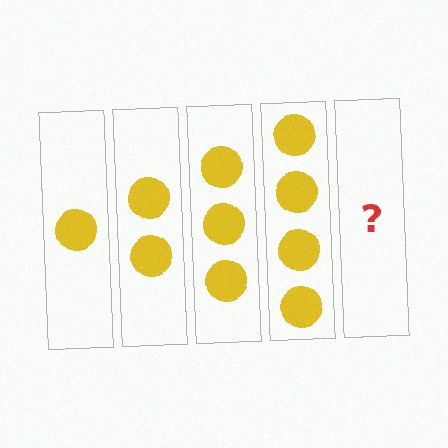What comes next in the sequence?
The next element should be 5 circles.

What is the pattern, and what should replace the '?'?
The pattern is that each step adds one more circle. The '?' should be 5 circles.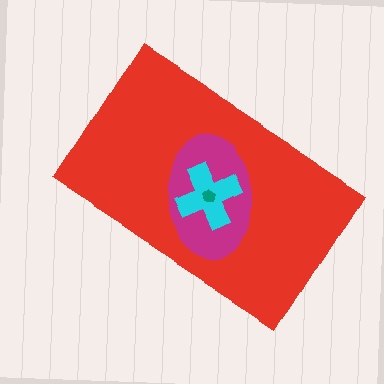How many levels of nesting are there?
4.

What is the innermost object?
The teal pentagon.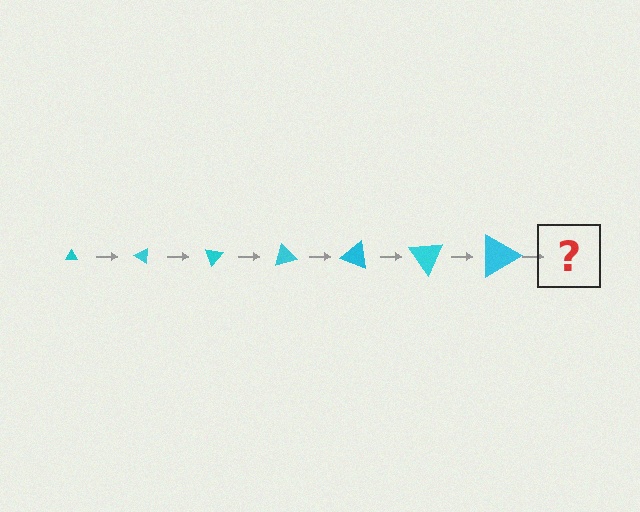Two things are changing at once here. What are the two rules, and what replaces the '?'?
The two rules are that the triangle grows larger each step and it rotates 35 degrees each step. The '?' should be a triangle, larger than the previous one and rotated 245 degrees from the start.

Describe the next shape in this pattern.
It should be a triangle, larger than the previous one and rotated 245 degrees from the start.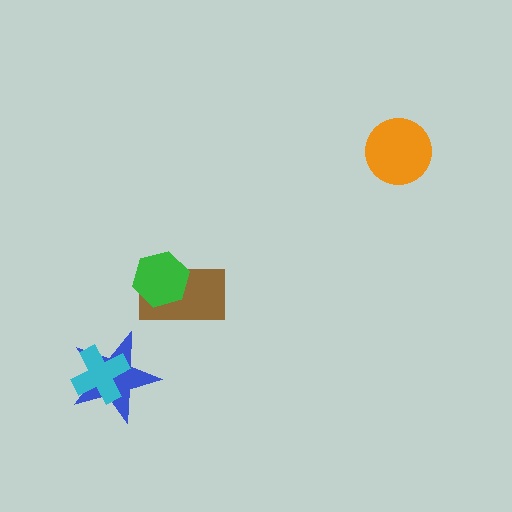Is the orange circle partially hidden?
No, no other shape covers it.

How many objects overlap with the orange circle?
0 objects overlap with the orange circle.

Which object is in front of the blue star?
The cyan cross is in front of the blue star.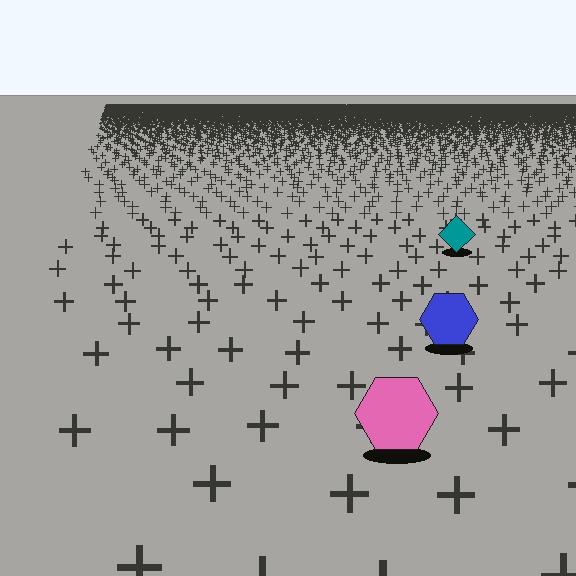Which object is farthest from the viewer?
The teal diamond is farthest from the viewer. It appears smaller and the ground texture around it is denser.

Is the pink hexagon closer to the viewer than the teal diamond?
Yes. The pink hexagon is closer — you can tell from the texture gradient: the ground texture is coarser near it.